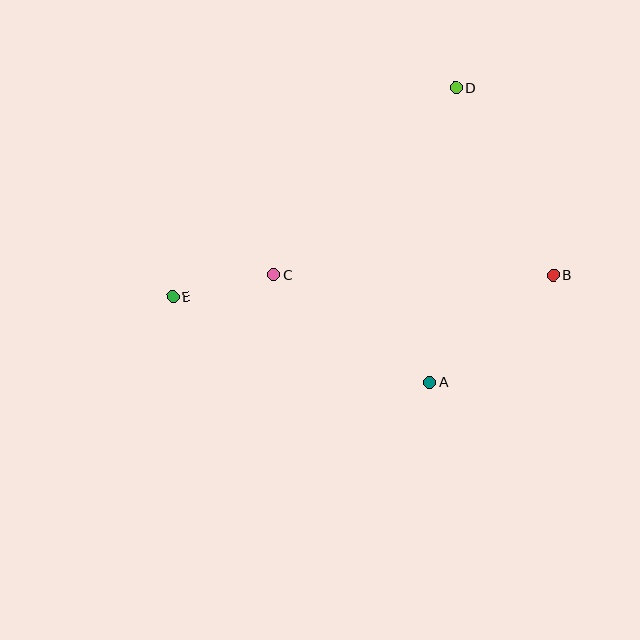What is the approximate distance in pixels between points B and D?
The distance between B and D is approximately 211 pixels.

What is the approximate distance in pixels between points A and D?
The distance between A and D is approximately 295 pixels.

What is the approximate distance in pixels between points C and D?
The distance between C and D is approximately 261 pixels.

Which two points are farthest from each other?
Points B and E are farthest from each other.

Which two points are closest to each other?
Points C and E are closest to each other.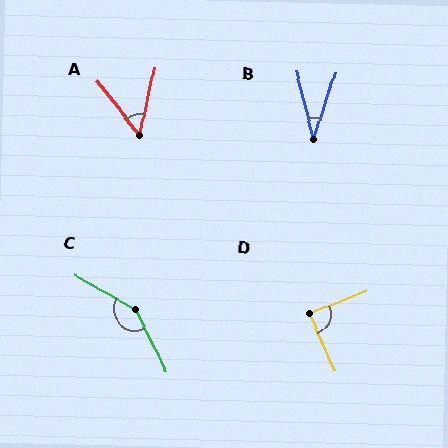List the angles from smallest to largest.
B (32°), A (50°), D (87°), C (146°).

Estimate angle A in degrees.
Approximately 50 degrees.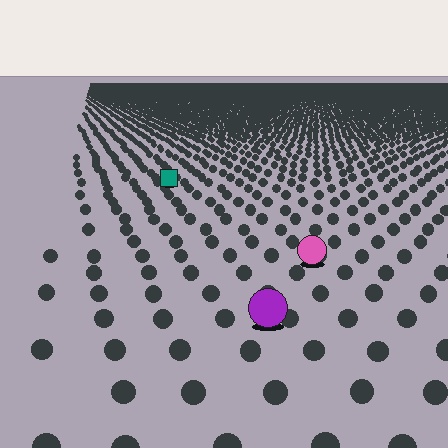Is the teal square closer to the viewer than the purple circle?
No. The purple circle is closer — you can tell from the texture gradient: the ground texture is coarser near it.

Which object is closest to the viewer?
The purple circle is closest. The texture marks near it are larger and more spread out.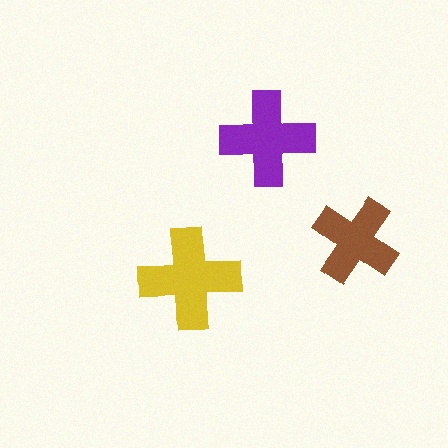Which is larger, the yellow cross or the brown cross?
The yellow one.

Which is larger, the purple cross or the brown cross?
The purple one.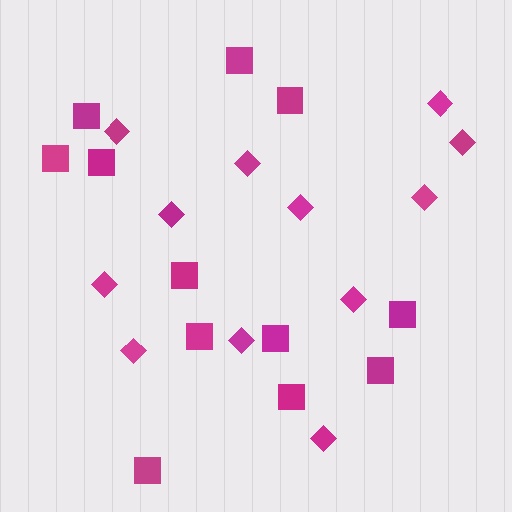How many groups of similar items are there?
There are 2 groups: one group of squares (12) and one group of diamonds (12).